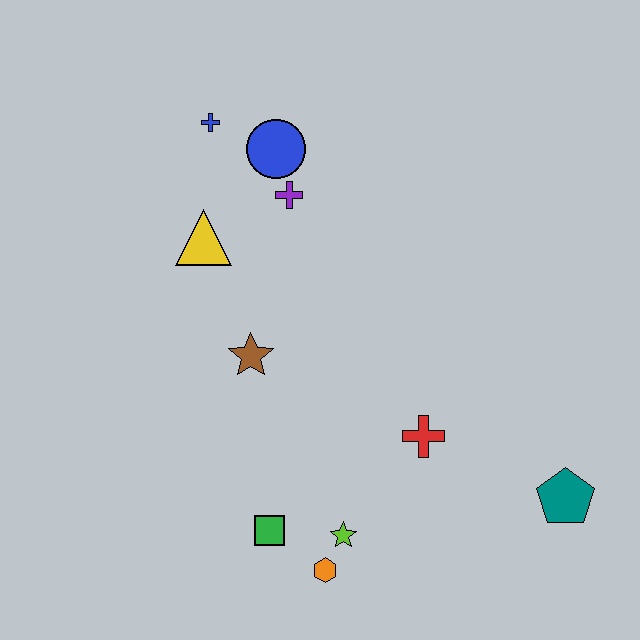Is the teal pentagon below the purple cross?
Yes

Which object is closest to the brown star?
The yellow triangle is closest to the brown star.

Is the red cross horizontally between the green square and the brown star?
No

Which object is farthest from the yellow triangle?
The teal pentagon is farthest from the yellow triangle.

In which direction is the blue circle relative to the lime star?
The blue circle is above the lime star.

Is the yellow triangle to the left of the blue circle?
Yes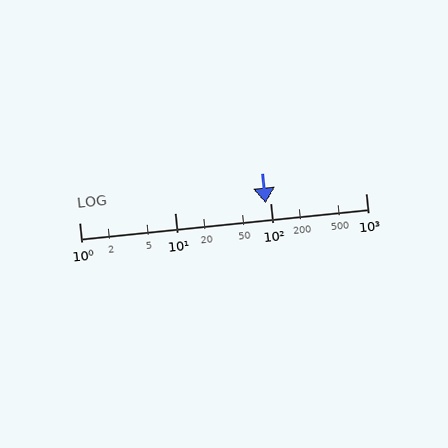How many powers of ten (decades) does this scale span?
The scale spans 3 decades, from 1 to 1000.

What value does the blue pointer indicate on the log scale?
The pointer indicates approximately 89.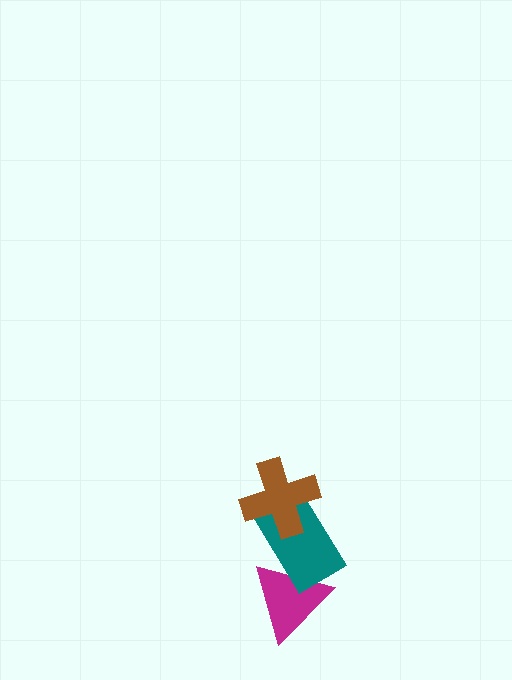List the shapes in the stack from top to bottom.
From top to bottom: the brown cross, the teal rectangle, the magenta triangle.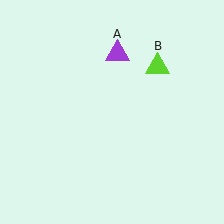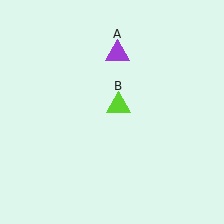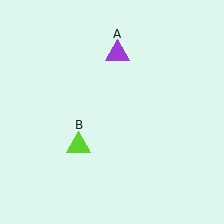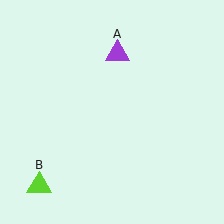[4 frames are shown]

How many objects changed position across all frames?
1 object changed position: lime triangle (object B).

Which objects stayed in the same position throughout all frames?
Purple triangle (object A) remained stationary.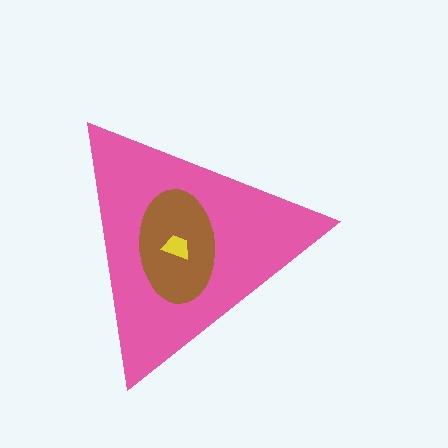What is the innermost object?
The yellow trapezoid.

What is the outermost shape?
The pink triangle.